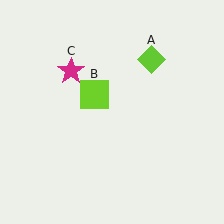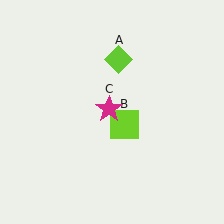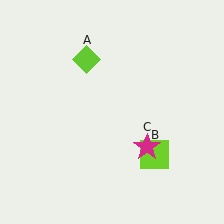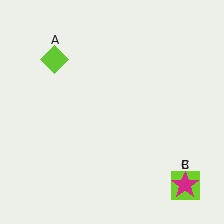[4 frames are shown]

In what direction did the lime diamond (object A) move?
The lime diamond (object A) moved left.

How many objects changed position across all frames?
3 objects changed position: lime diamond (object A), lime square (object B), magenta star (object C).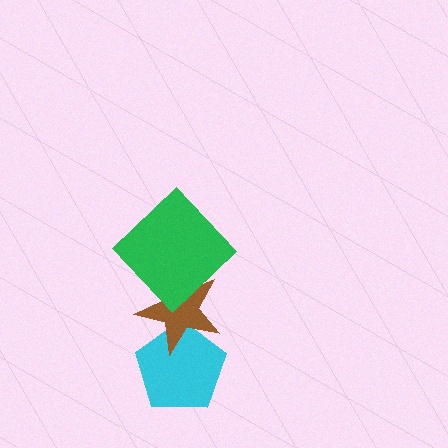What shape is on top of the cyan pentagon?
The brown star is on top of the cyan pentagon.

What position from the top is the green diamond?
The green diamond is 1st from the top.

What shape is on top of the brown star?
The green diamond is on top of the brown star.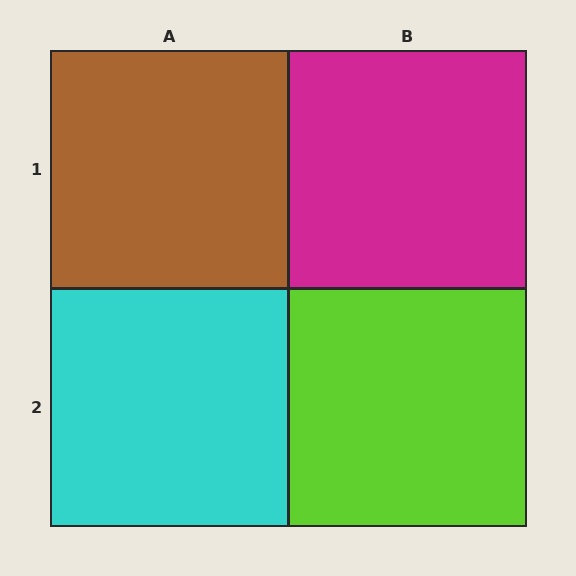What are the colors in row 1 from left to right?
Brown, magenta.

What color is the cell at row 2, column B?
Lime.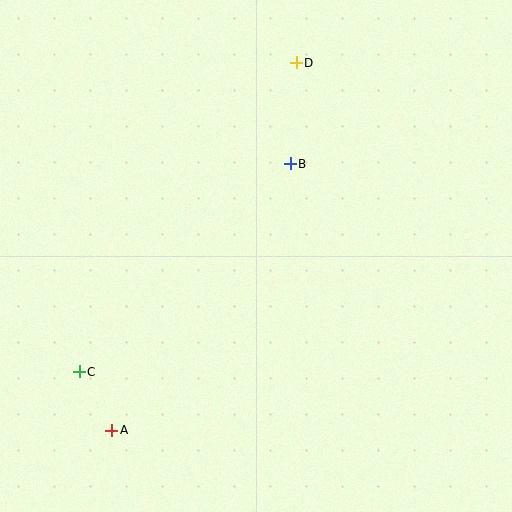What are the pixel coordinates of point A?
Point A is at (112, 430).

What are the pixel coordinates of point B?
Point B is at (290, 164).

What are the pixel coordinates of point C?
Point C is at (79, 372).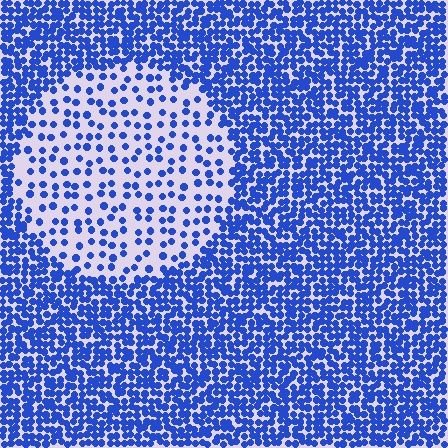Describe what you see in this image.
The image contains small blue elements arranged at two different densities. A circle-shaped region is visible where the elements are less densely packed than the surrounding area.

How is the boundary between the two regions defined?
The boundary is defined by a change in element density (approximately 2.8x ratio). All elements are the same color, size, and shape.